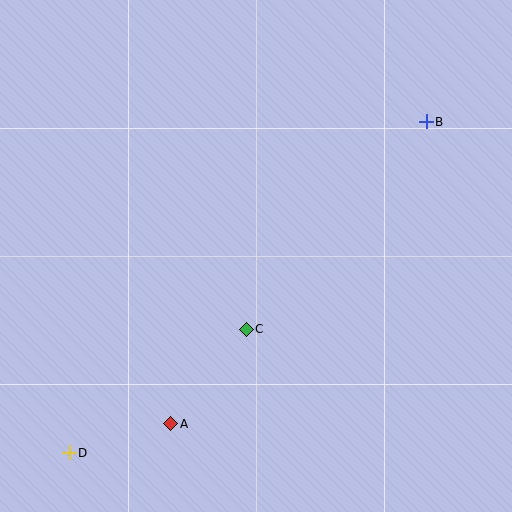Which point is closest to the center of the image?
Point C at (246, 329) is closest to the center.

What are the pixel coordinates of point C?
Point C is at (246, 329).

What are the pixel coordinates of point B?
Point B is at (426, 122).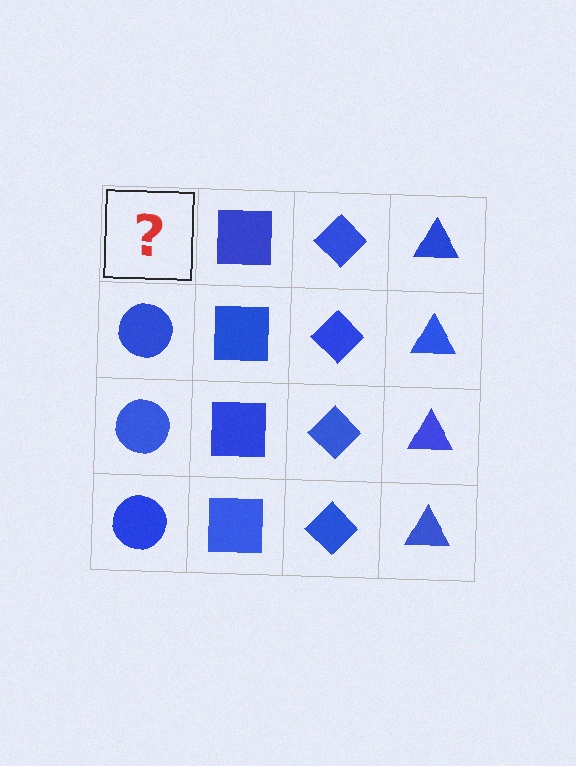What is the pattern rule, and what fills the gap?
The rule is that each column has a consistent shape. The gap should be filled with a blue circle.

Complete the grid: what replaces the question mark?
The question mark should be replaced with a blue circle.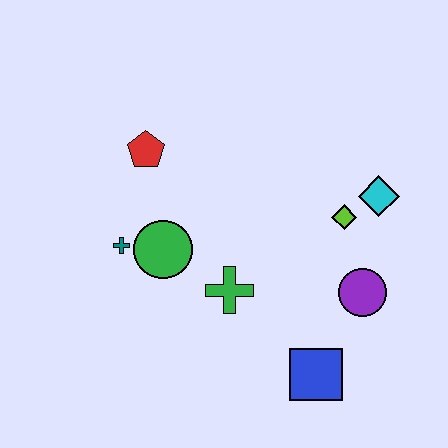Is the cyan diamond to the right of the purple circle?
Yes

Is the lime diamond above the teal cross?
Yes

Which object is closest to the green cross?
The green circle is closest to the green cross.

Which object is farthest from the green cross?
The cyan diamond is farthest from the green cross.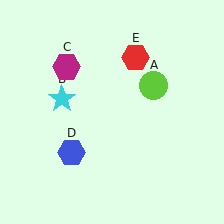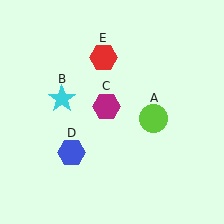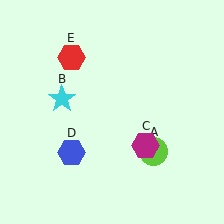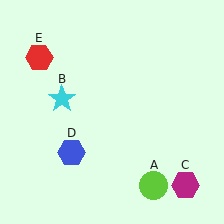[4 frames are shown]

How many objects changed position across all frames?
3 objects changed position: lime circle (object A), magenta hexagon (object C), red hexagon (object E).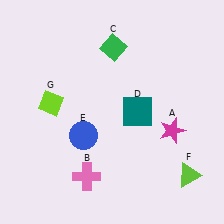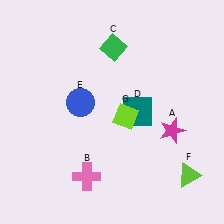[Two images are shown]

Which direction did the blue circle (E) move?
The blue circle (E) moved up.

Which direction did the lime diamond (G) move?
The lime diamond (G) moved right.